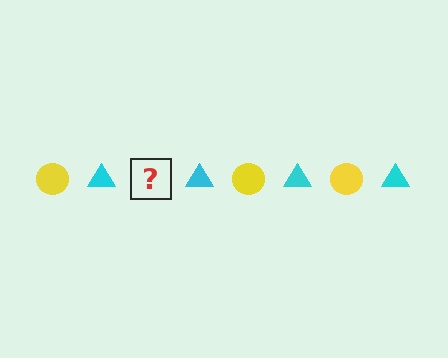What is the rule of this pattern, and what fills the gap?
The rule is that the pattern alternates between yellow circle and cyan triangle. The gap should be filled with a yellow circle.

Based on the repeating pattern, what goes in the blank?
The blank should be a yellow circle.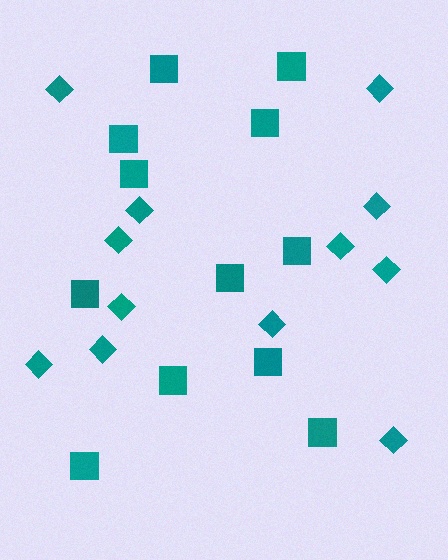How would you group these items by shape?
There are 2 groups: one group of squares (12) and one group of diamonds (12).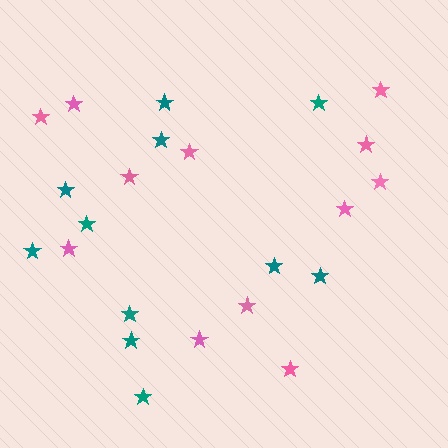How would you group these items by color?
There are 2 groups: one group of pink stars (12) and one group of teal stars (11).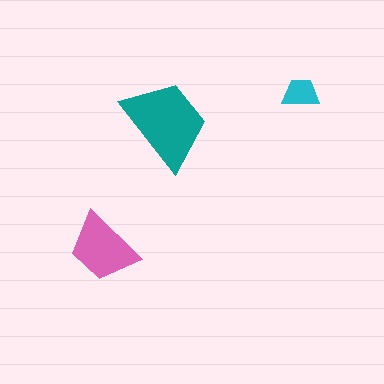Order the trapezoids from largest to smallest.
the teal one, the pink one, the cyan one.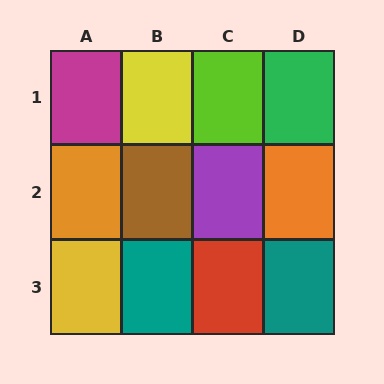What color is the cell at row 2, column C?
Purple.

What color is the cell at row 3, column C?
Red.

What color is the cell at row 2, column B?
Brown.